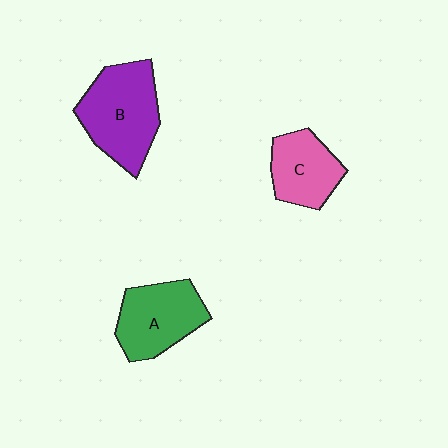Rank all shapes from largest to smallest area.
From largest to smallest: B (purple), A (green), C (pink).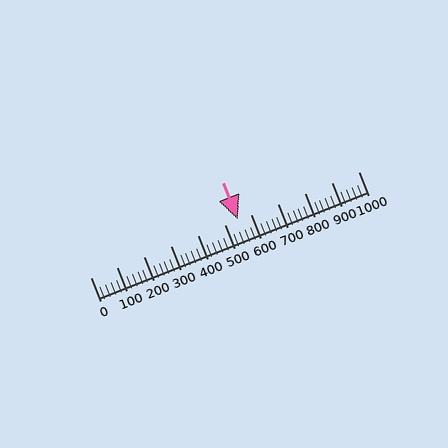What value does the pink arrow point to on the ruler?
The pink arrow points to approximately 550.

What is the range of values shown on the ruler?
The ruler shows values from 0 to 1000.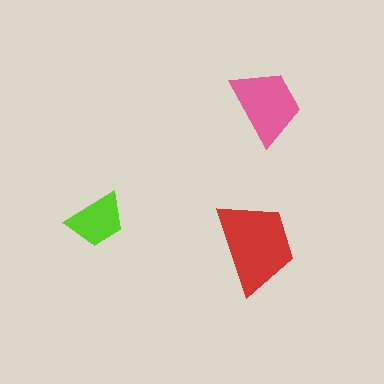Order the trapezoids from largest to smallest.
the red one, the pink one, the lime one.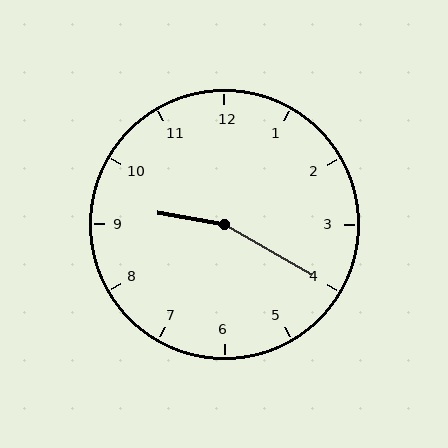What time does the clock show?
9:20.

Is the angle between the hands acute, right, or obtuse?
It is obtuse.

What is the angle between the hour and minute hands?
Approximately 160 degrees.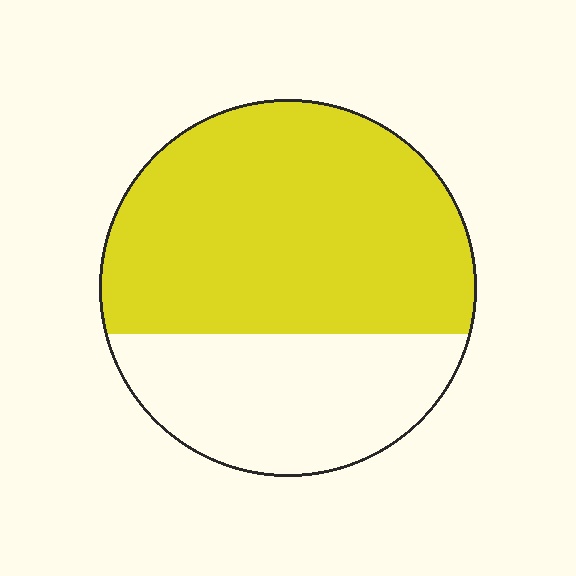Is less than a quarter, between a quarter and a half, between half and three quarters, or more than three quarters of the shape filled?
Between half and three quarters.